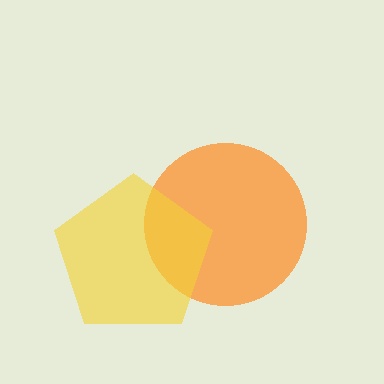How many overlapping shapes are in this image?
There are 2 overlapping shapes in the image.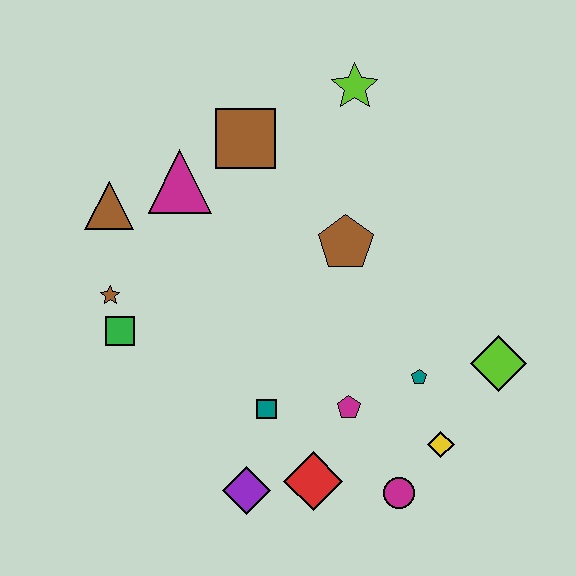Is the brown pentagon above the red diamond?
Yes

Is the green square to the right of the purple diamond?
No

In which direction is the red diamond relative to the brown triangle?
The red diamond is below the brown triangle.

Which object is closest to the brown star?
The green square is closest to the brown star.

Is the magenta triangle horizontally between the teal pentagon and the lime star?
No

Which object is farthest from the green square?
The lime diamond is farthest from the green square.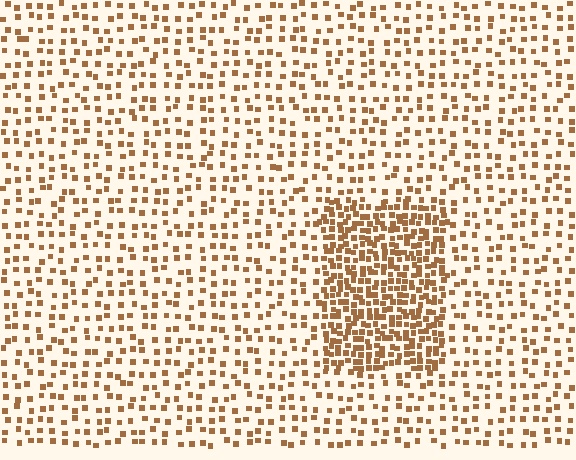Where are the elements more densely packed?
The elements are more densely packed inside the rectangle boundary.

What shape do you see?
I see a rectangle.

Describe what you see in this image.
The image contains small brown elements arranged at two different densities. A rectangle-shaped region is visible where the elements are more densely packed than the surrounding area.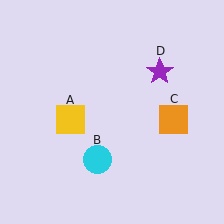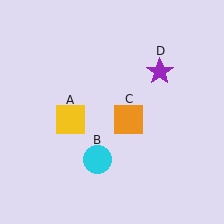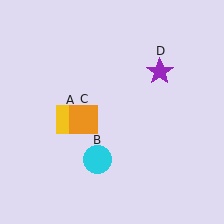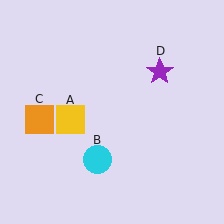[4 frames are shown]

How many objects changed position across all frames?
1 object changed position: orange square (object C).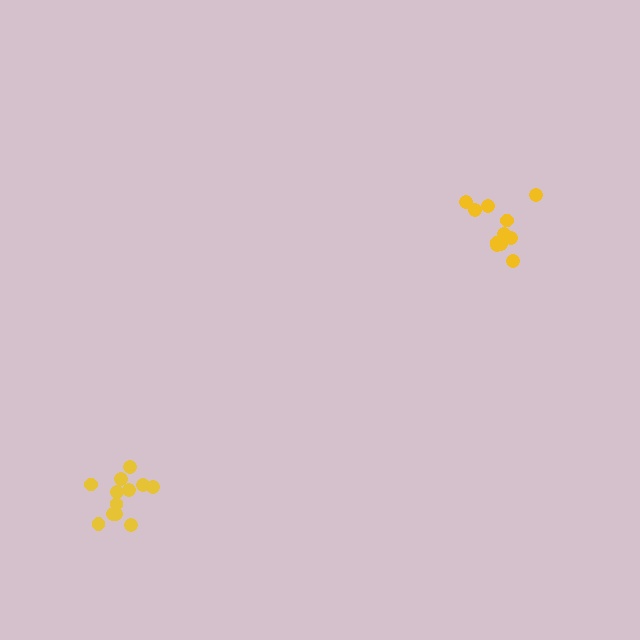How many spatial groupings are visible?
There are 2 spatial groupings.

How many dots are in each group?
Group 1: 11 dots, Group 2: 12 dots (23 total).